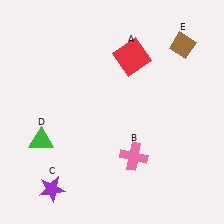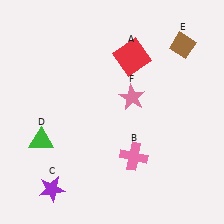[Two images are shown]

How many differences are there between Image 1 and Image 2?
There is 1 difference between the two images.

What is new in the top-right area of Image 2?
A pink star (F) was added in the top-right area of Image 2.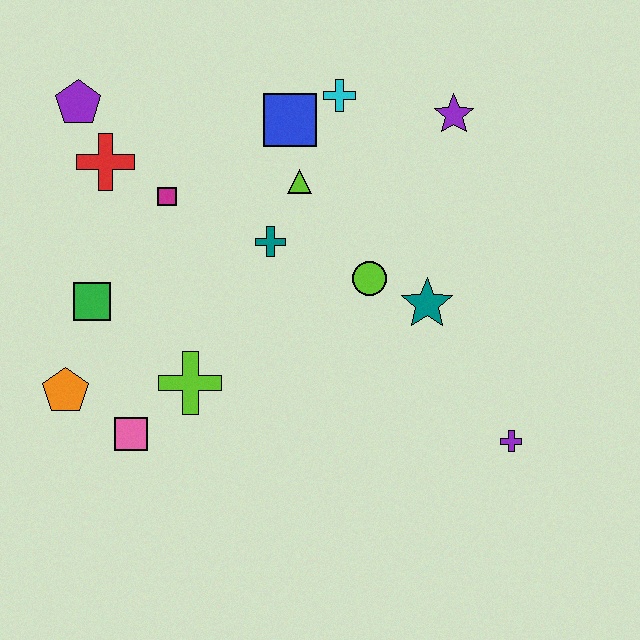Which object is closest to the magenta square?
The red cross is closest to the magenta square.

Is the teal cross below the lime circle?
No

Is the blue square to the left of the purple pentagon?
No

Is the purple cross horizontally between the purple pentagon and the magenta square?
No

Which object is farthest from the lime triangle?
The purple cross is farthest from the lime triangle.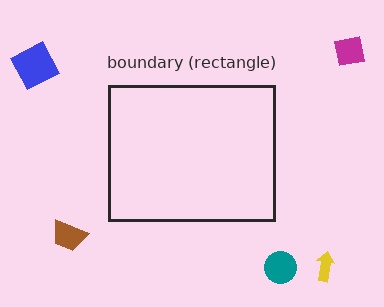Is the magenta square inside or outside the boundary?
Outside.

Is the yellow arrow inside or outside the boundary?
Outside.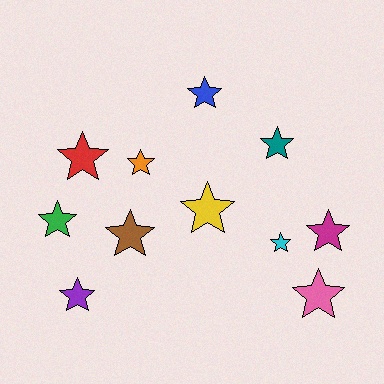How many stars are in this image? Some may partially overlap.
There are 11 stars.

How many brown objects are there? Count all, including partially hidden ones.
There is 1 brown object.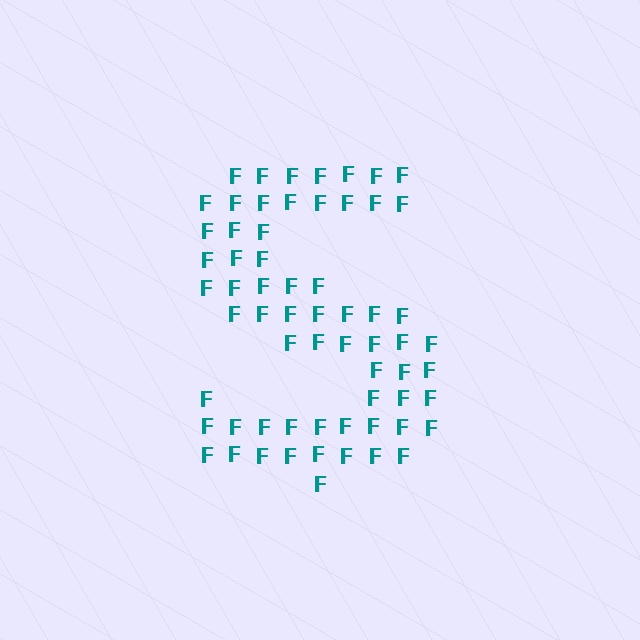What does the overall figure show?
The overall figure shows the letter S.